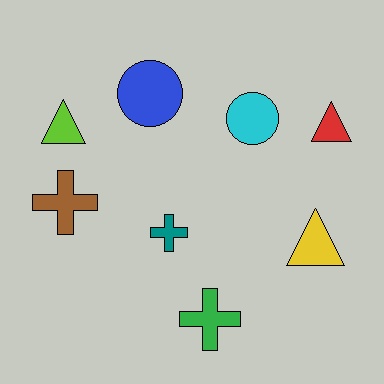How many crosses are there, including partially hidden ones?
There are 3 crosses.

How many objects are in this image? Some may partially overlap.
There are 8 objects.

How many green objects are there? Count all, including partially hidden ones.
There is 1 green object.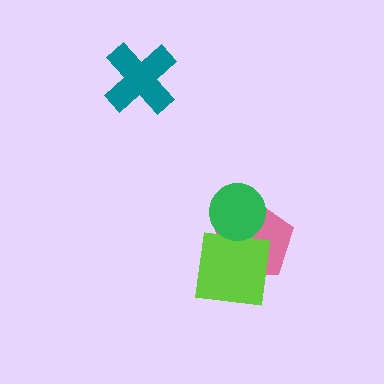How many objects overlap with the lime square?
2 objects overlap with the lime square.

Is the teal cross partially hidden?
No, no other shape covers it.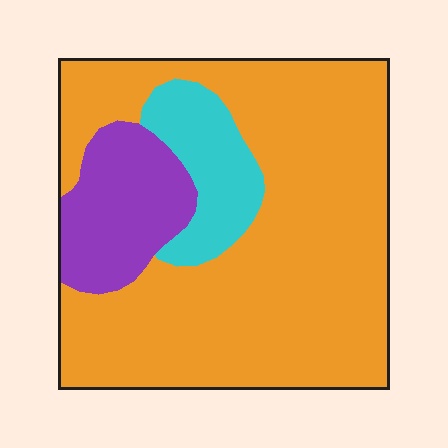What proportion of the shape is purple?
Purple covers about 15% of the shape.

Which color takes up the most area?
Orange, at roughly 75%.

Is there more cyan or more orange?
Orange.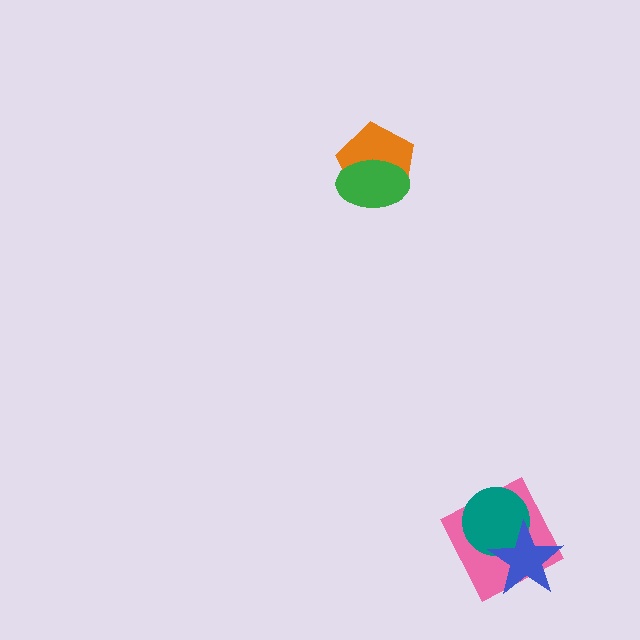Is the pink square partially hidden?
Yes, it is partially covered by another shape.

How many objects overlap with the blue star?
2 objects overlap with the blue star.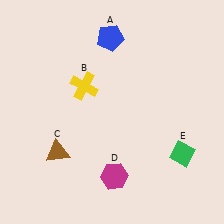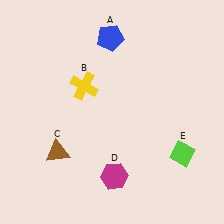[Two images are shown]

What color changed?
The diamond (E) changed from green in Image 1 to lime in Image 2.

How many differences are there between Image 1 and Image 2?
There is 1 difference between the two images.